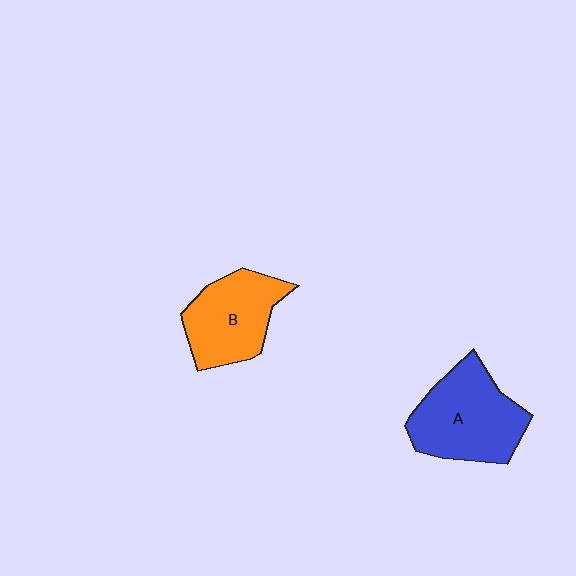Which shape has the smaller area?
Shape B (orange).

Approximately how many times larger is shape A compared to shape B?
Approximately 1.2 times.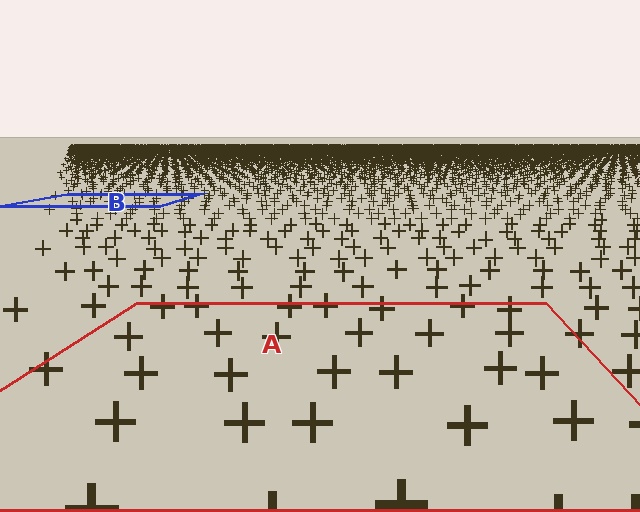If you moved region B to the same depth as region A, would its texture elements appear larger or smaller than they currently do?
They would appear larger. At a closer depth, the same texture elements are projected at a bigger on-screen size.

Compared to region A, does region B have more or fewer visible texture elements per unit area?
Region B has more texture elements per unit area — they are packed more densely because it is farther away.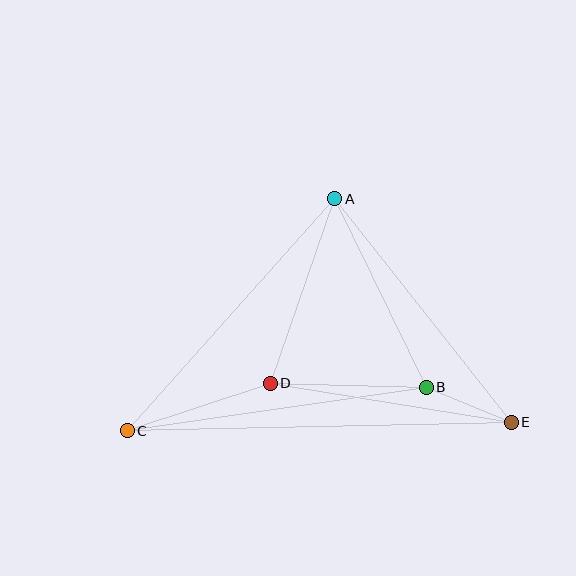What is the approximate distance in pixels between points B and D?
The distance between B and D is approximately 156 pixels.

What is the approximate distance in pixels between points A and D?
The distance between A and D is approximately 196 pixels.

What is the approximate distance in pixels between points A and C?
The distance between A and C is approximately 311 pixels.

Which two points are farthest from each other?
Points C and E are farthest from each other.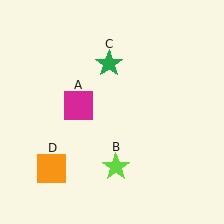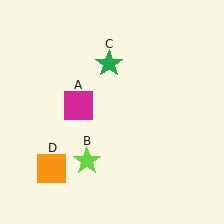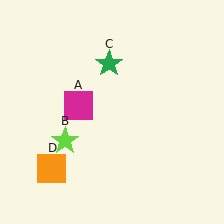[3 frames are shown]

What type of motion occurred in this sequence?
The lime star (object B) rotated clockwise around the center of the scene.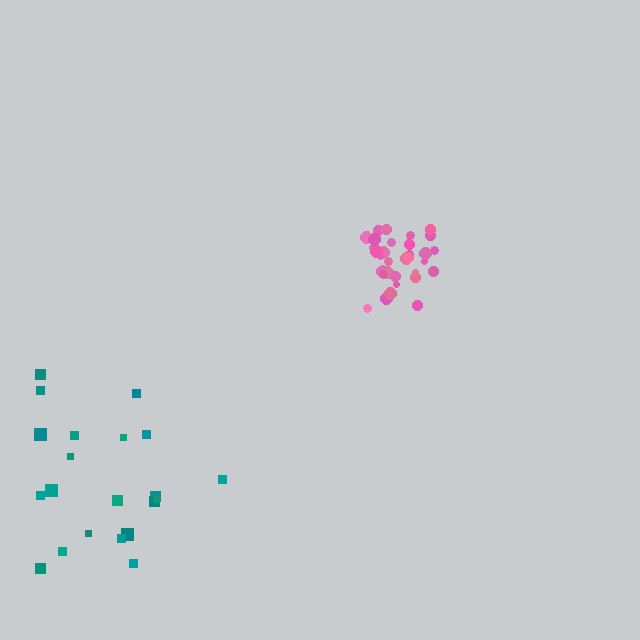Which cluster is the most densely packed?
Pink.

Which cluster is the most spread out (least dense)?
Teal.